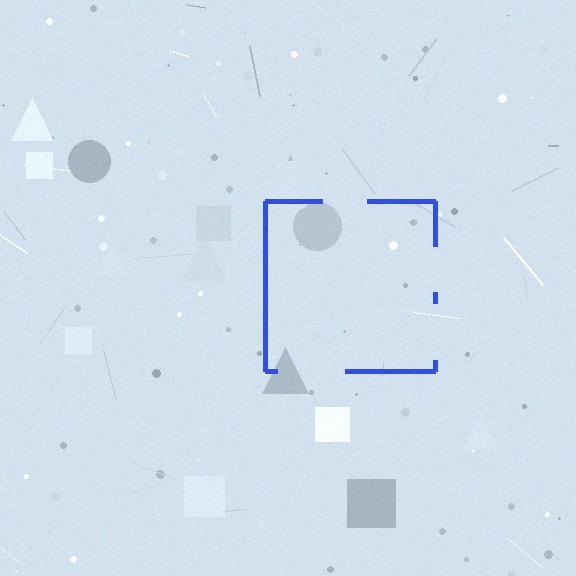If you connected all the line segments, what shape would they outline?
They would outline a square.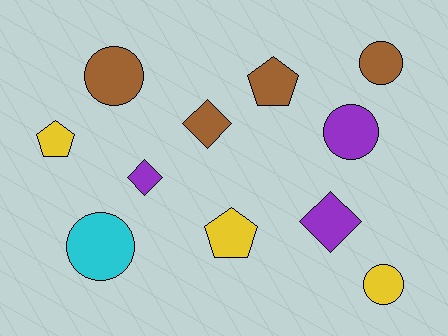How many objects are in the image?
There are 11 objects.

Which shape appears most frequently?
Circle, with 5 objects.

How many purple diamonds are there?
There are 2 purple diamonds.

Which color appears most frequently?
Brown, with 4 objects.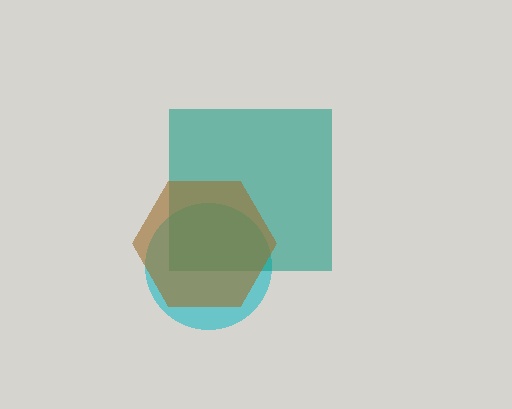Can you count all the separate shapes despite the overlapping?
Yes, there are 3 separate shapes.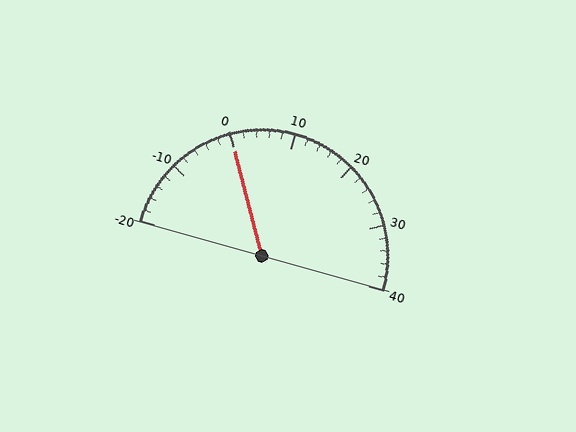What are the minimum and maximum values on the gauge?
The gauge ranges from -20 to 40.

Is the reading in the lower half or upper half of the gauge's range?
The reading is in the lower half of the range (-20 to 40).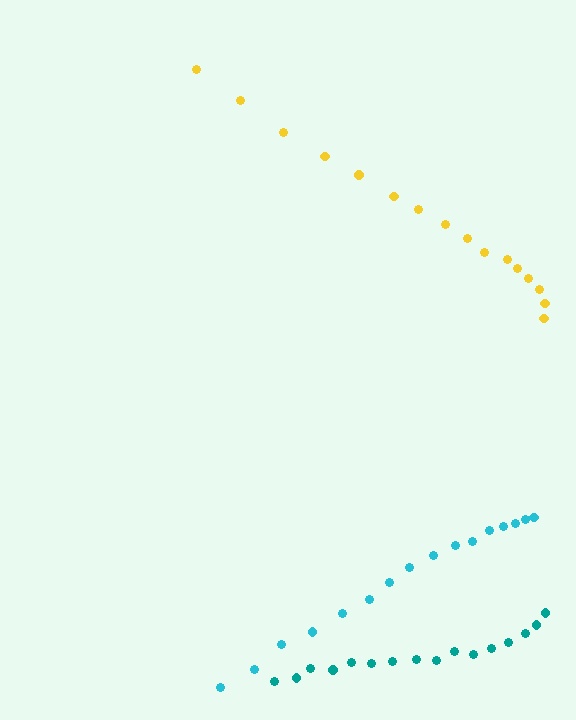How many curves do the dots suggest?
There are 3 distinct paths.